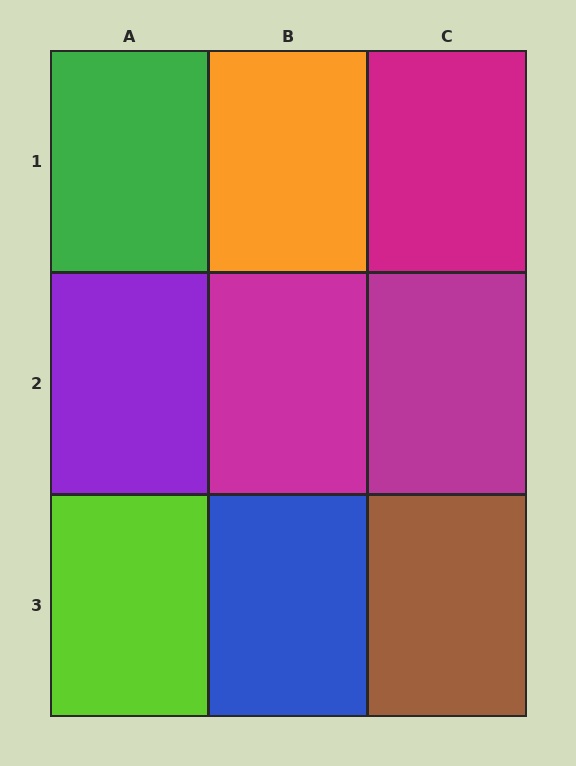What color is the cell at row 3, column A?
Lime.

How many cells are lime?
1 cell is lime.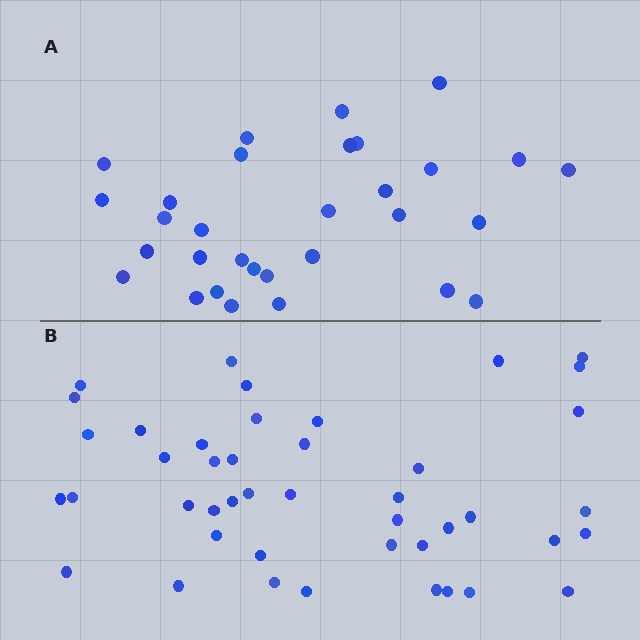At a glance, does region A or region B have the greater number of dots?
Region B (the bottom region) has more dots.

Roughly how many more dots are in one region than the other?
Region B has approximately 15 more dots than region A.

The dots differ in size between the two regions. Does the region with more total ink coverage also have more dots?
No. Region A has more total ink coverage because its dots are larger, but region B actually contains more individual dots. Total area can be misleading — the number of items is what matters here.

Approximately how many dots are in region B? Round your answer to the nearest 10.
About 40 dots. (The exact count is 44, which rounds to 40.)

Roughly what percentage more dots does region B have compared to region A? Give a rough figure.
About 40% more.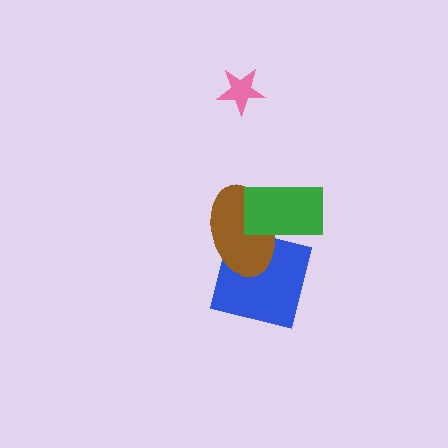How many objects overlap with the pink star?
0 objects overlap with the pink star.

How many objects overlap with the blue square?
2 objects overlap with the blue square.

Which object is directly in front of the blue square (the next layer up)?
The brown ellipse is directly in front of the blue square.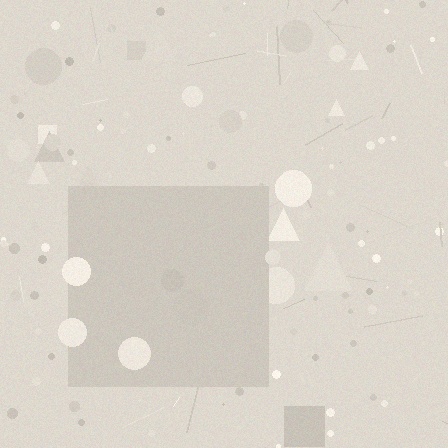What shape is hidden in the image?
A square is hidden in the image.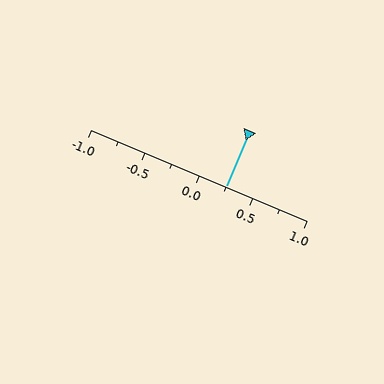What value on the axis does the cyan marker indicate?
The marker indicates approximately 0.25.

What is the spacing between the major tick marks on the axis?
The major ticks are spaced 0.5 apart.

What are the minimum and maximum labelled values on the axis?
The axis runs from -1.0 to 1.0.